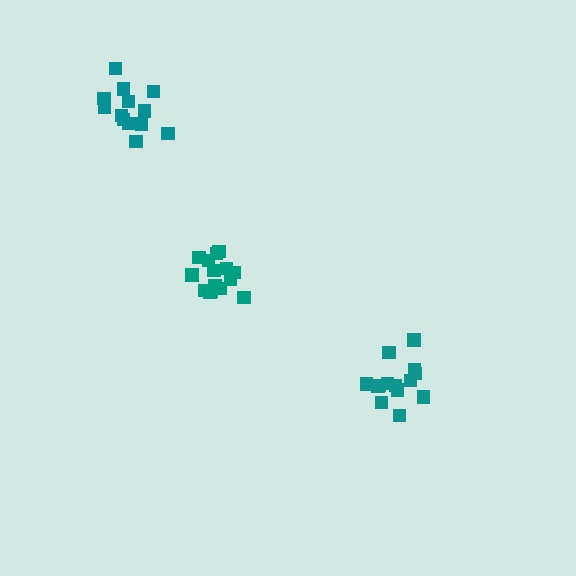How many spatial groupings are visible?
There are 3 spatial groupings.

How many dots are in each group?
Group 1: 15 dots, Group 2: 16 dots, Group 3: 13 dots (44 total).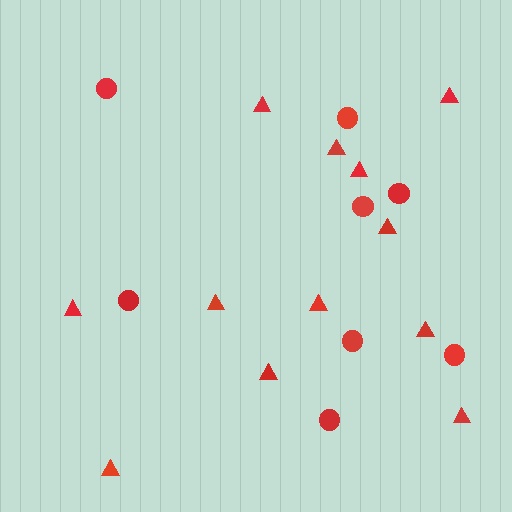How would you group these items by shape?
There are 2 groups: one group of triangles (12) and one group of circles (8).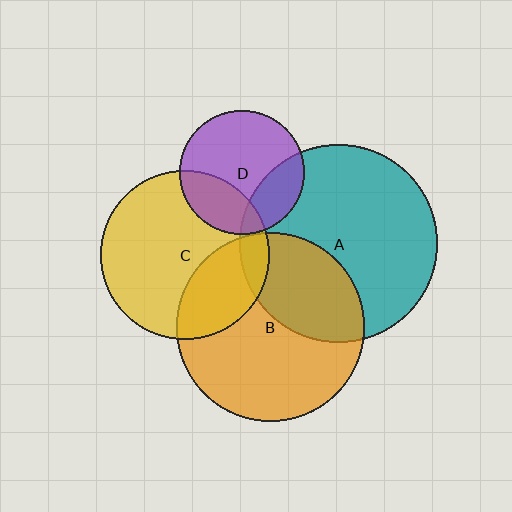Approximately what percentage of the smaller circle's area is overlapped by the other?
Approximately 30%.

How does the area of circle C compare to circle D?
Approximately 1.8 times.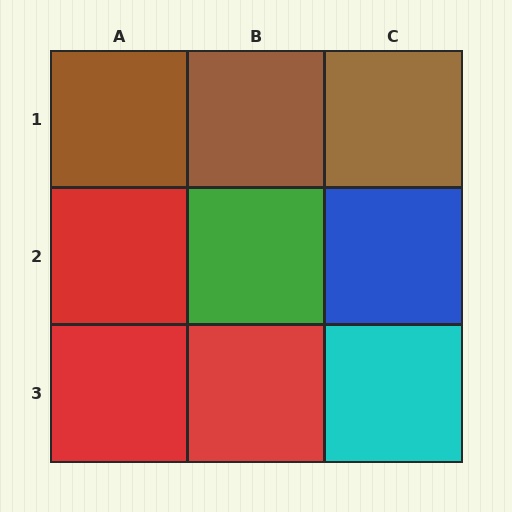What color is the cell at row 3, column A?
Red.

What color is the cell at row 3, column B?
Red.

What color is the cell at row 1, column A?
Brown.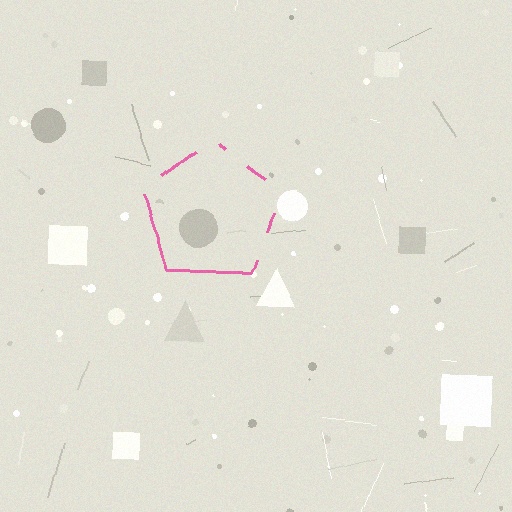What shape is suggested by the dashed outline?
The dashed outline suggests a pentagon.